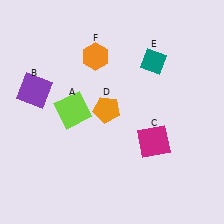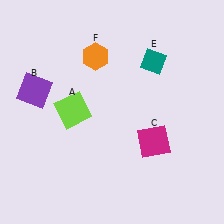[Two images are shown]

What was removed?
The orange pentagon (D) was removed in Image 2.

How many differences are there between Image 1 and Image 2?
There is 1 difference between the two images.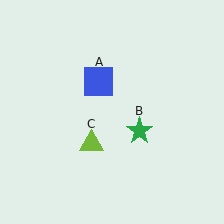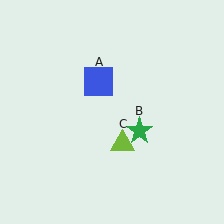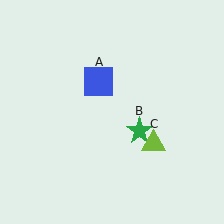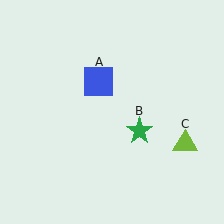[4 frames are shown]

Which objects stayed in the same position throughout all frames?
Blue square (object A) and green star (object B) remained stationary.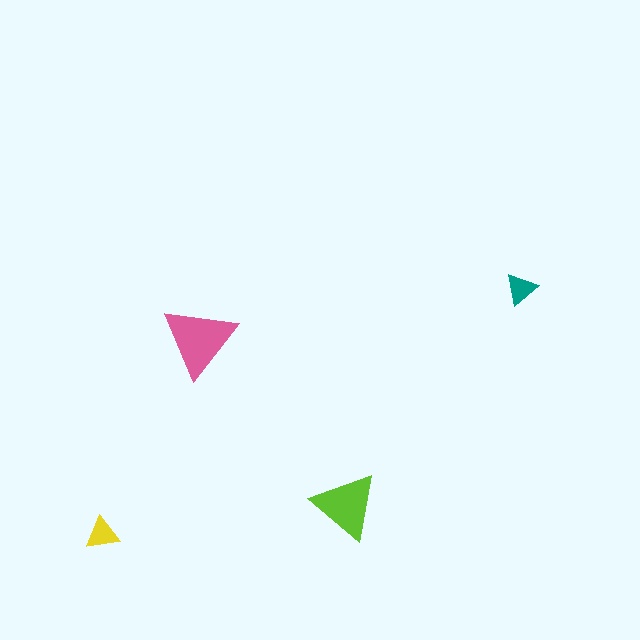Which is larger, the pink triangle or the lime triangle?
The pink one.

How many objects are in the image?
There are 4 objects in the image.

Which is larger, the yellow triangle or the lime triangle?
The lime one.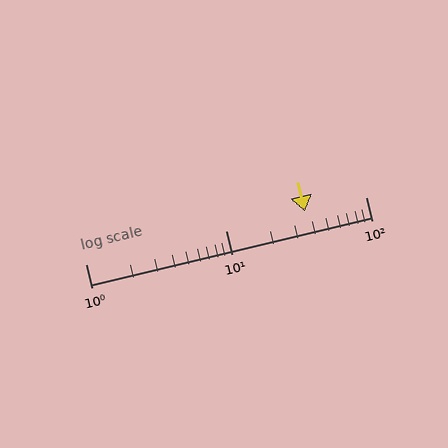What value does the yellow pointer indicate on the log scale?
The pointer indicates approximately 37.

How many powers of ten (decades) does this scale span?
The scale spans 2 decades, from 1 to 100.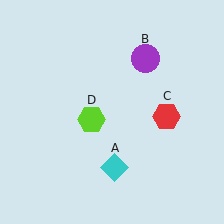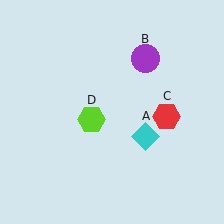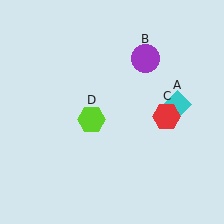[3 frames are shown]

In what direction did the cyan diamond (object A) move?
The cyan diamond (object A) moved up and to the right.